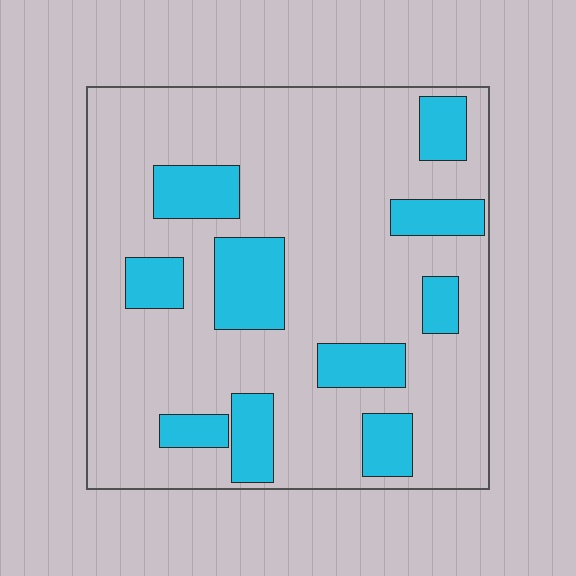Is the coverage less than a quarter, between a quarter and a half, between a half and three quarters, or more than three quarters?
Less than a quarter.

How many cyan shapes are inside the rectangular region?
10.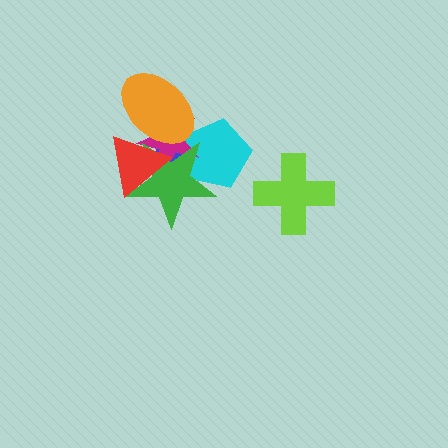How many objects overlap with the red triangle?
4 objects overlap with the red triangle.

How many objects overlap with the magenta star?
5 objects overlap with the magenta star.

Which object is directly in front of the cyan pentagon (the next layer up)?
The magenta star is directly in front of the cyan pentagon.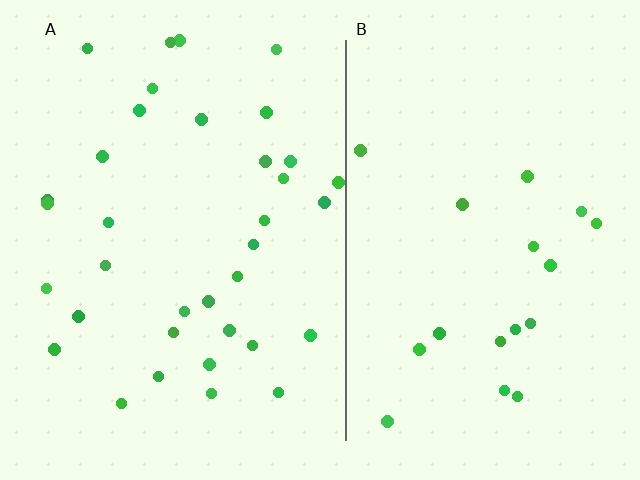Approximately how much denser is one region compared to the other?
Approximately 1.9× — region A over region B.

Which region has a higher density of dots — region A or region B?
A (the left).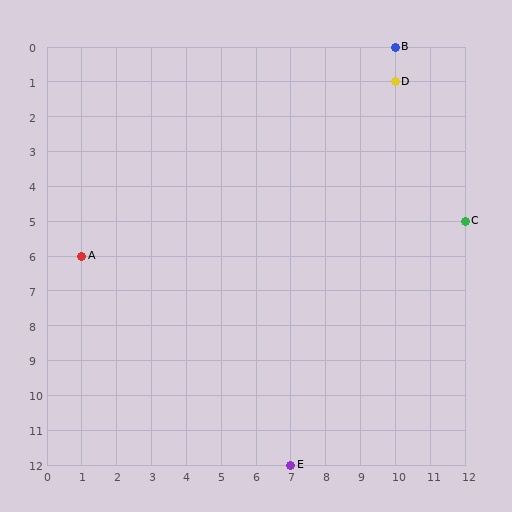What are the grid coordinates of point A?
Point A is at grid coordinates (1, 6).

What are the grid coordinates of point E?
Point E is at grid coordinates (7, 12).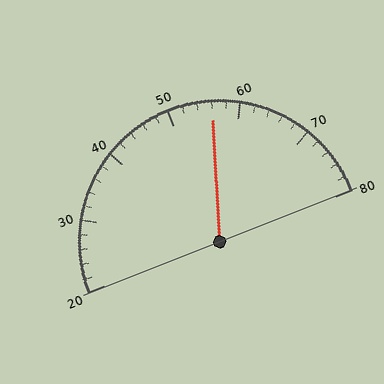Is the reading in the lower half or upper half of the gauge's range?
The reading is in the upper half of the range (20 to 80).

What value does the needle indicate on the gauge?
The needle indicates approximately 56.